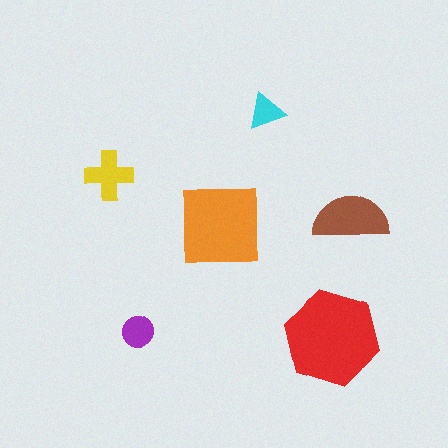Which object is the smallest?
The cyan triangle.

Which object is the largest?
The red hexagon.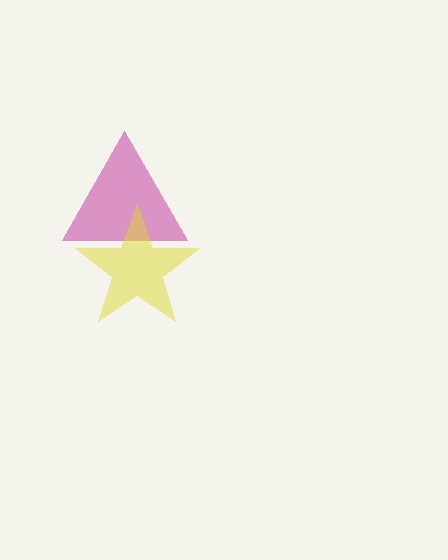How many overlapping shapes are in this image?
There are 2 overlapping shapes in the image.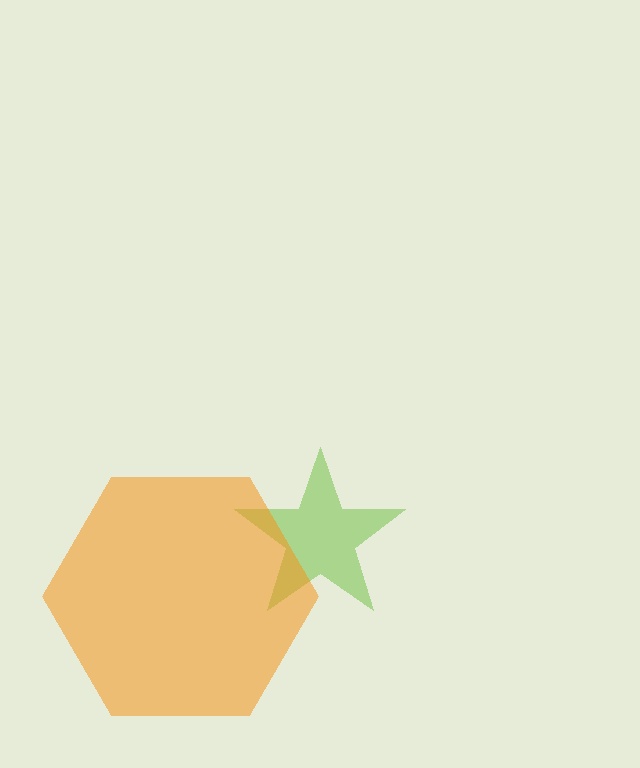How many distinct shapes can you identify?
There are 2 distinct shapes: a lime star, an orange hexagon.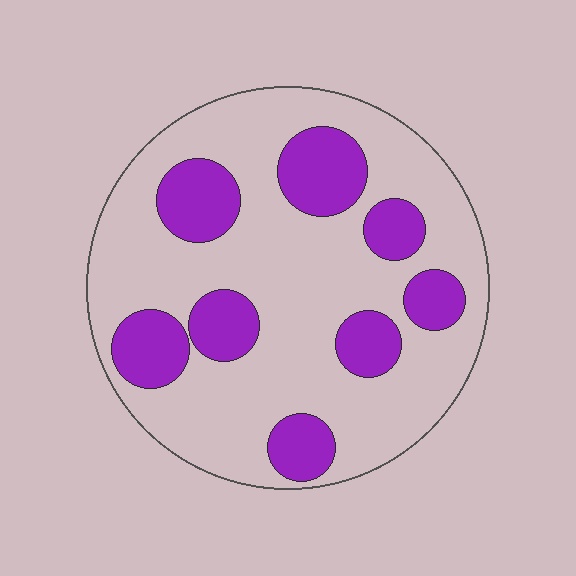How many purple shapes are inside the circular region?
8.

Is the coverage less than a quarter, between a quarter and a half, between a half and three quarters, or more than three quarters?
Between a quarter and a half.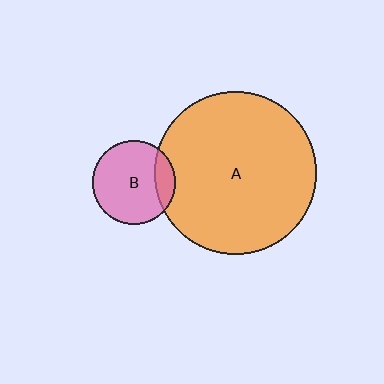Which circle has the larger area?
Circle A (orange).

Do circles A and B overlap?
Yes.